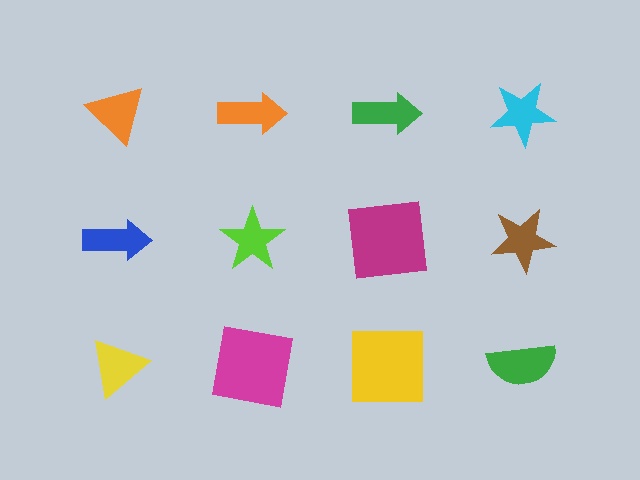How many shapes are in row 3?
4 shapes.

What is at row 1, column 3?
A green arrow.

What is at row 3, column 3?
A yellow square.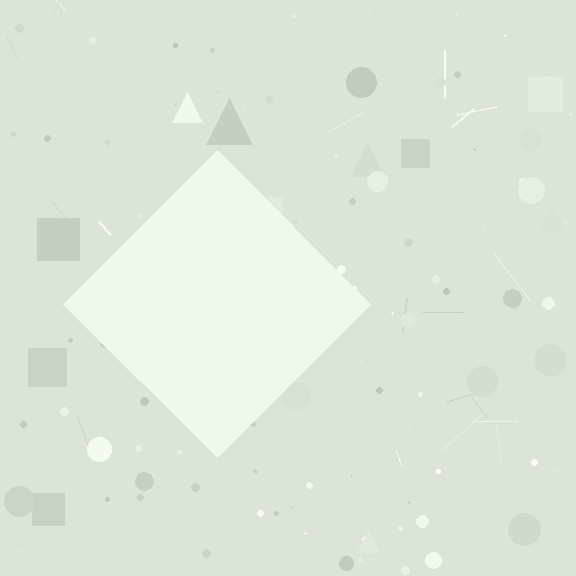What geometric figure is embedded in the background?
A diamond is embedded in the background.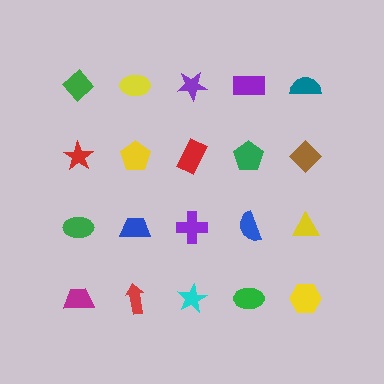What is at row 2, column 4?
A green pentagon.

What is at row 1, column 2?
A yellow ellipse.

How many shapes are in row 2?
5 shapes.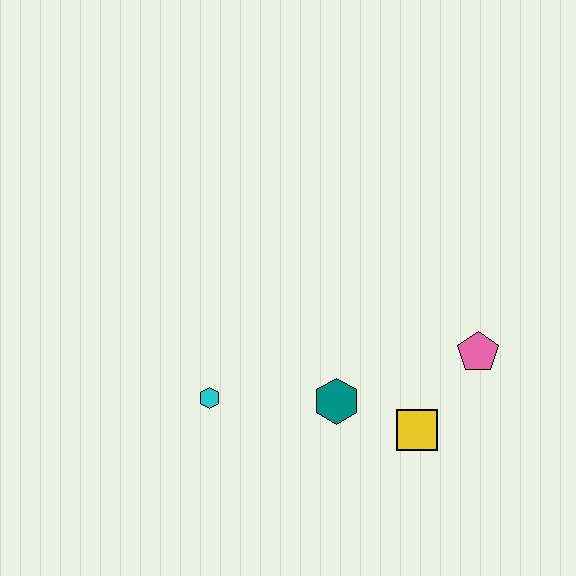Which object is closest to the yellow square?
The teal hexagon is closest to the yellow square.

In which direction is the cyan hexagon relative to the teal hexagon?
The cyan hexagon is to the left of the teal hexagon.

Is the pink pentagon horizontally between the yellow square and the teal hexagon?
No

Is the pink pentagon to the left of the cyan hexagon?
No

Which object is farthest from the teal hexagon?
The pink pentagon is farthest from the teal hexagon.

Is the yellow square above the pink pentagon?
No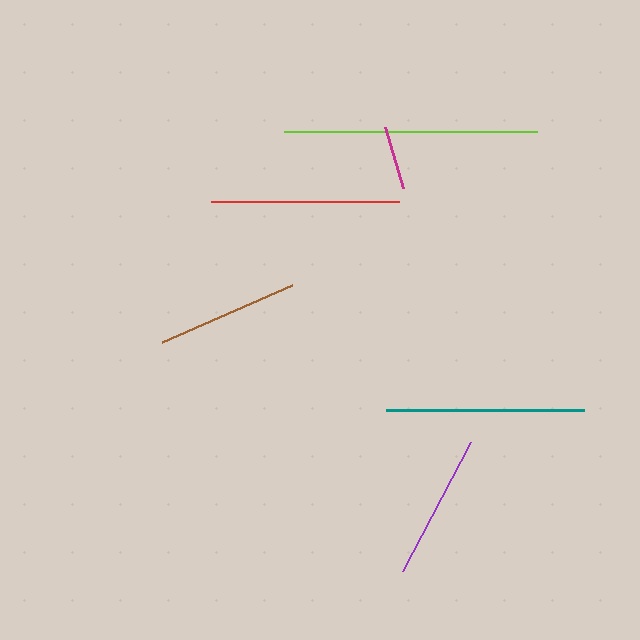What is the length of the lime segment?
The lime segment is approximately 254 pixels long.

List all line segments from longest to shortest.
From longest to shortest: lime, teal, red, purple, brown, magenta.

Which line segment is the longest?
The lime line is the longest at approximately 254 pixels.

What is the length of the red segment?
The red segment is approximately 188 pixels long.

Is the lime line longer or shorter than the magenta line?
The lime line is longer than the magenta line.